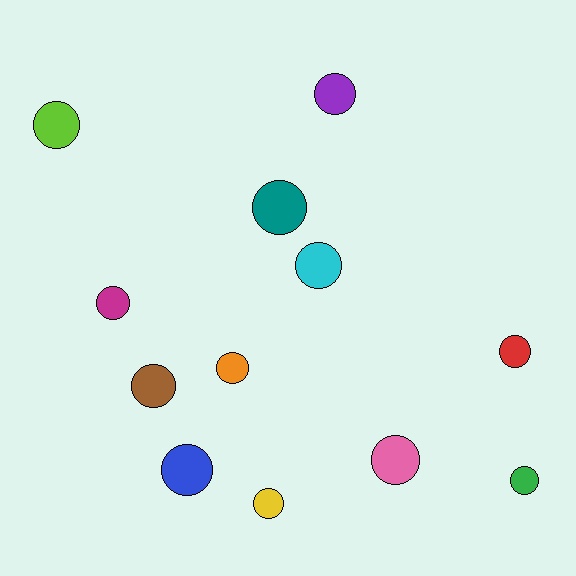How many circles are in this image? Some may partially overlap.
There are 12 circles.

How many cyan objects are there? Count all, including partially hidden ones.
There is 1 cyan object.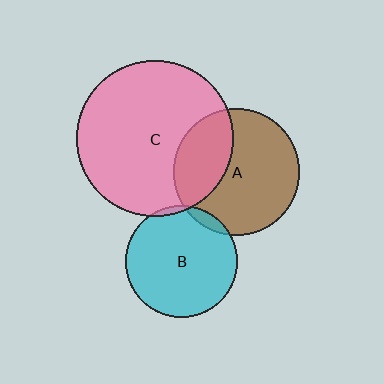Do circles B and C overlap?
Yes.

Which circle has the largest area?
Circle C (pink).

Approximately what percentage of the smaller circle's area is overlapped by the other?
Approximately 5%.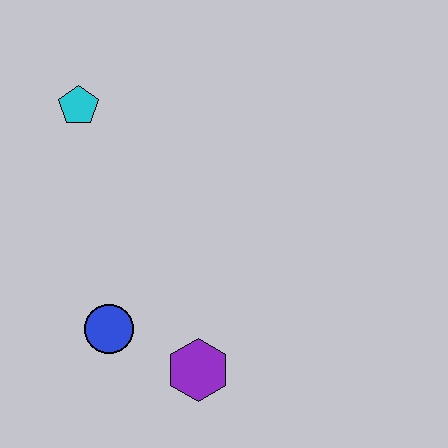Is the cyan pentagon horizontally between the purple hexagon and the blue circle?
No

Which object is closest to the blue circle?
The purple hexagon is closest to the blue circle.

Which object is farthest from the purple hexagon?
The cyan pentagon is farthest from the purple hexagon.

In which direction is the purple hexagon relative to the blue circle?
The purple hexagon is to the right of the blue circle.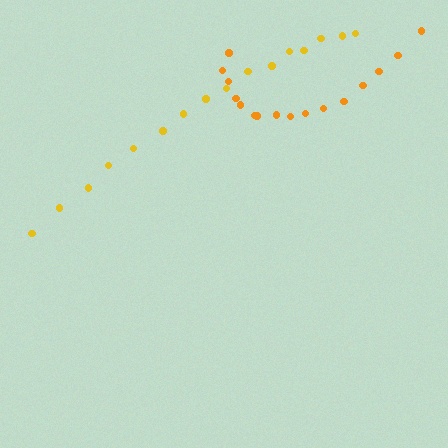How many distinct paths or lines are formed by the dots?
There are 2 distinct paths.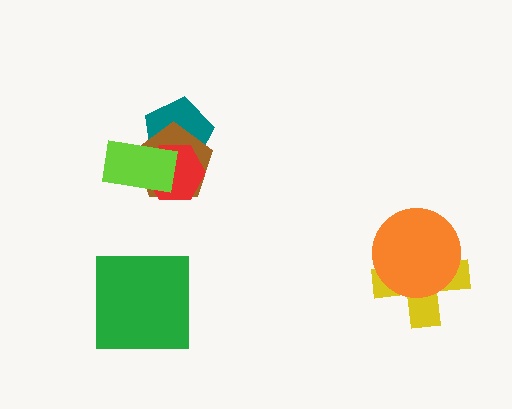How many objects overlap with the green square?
0 objects overlap with the green square.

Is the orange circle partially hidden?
No, no other shape covers it.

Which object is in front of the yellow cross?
The orange circle is in front of the yellow cross.